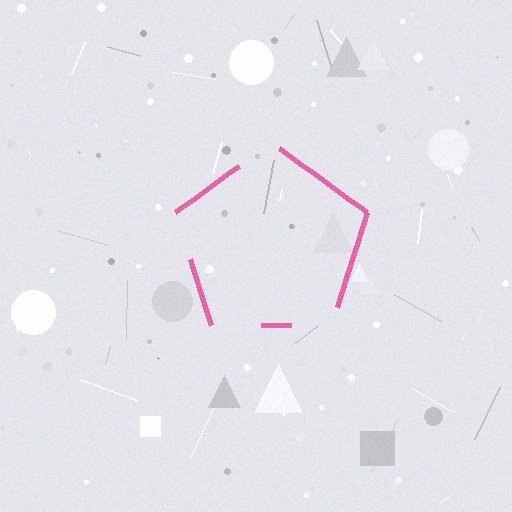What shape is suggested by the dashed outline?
The dashed outline suggests a pentagon.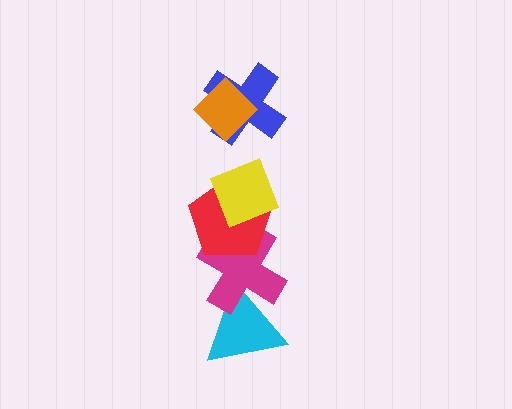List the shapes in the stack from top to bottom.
From top to bottom: the orange diamond, the blue cross, the yellow diamond, the red pentagon, the magenta cross, the cyan triangle.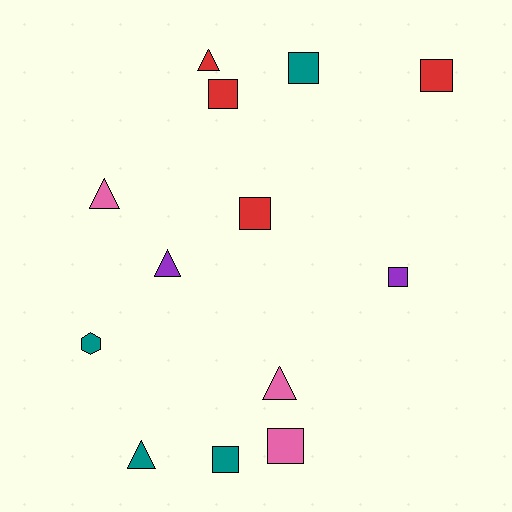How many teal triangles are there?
There is 1 teal triangle.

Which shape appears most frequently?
Square, with 7 objects.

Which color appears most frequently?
Teal, with 4 objects.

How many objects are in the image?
There are 13 objects.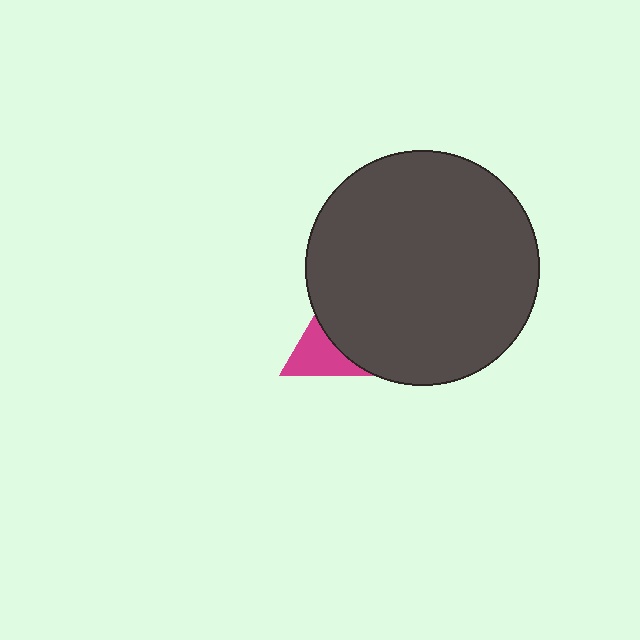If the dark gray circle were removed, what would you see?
You would see the complete magenta triangle.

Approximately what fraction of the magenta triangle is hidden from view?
Roughly 61% of the magenta triangle is hidden behind the dark gray circle.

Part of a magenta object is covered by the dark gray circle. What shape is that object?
It is a triangle.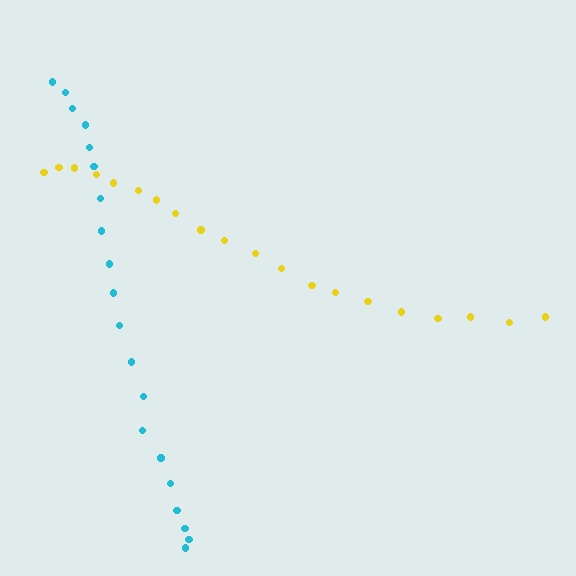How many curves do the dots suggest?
There are 2 distinct paths.